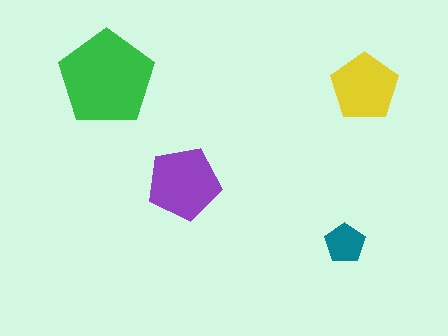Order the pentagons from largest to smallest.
the green one, the purple one, the yellow one, the teal one.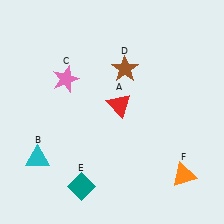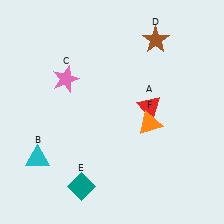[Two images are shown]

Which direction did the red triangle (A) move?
The red triangle (A) moved right.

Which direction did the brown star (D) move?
The brown star (D) moved right.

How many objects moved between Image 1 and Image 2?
3 objects moved between the two images.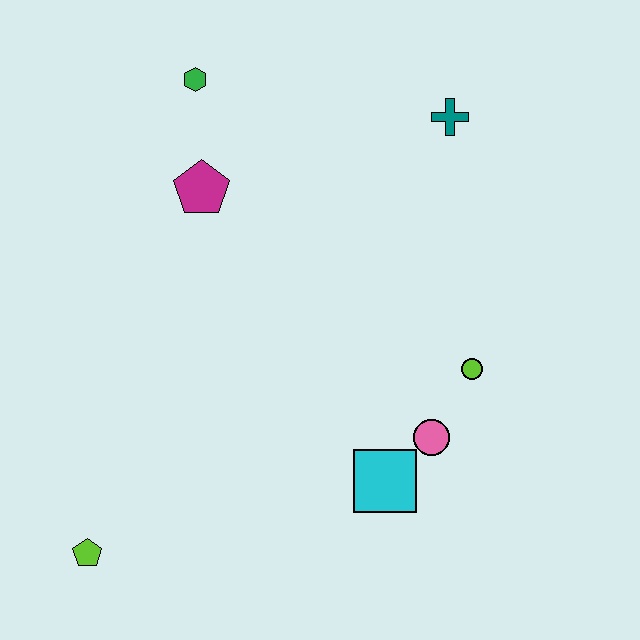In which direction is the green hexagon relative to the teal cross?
The green hexagon is to the left of the teal cross.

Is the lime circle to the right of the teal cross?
Yes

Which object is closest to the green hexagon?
The magenta pentagon is closest to the green hexagon.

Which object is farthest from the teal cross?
The lime pentagon is farthest from the teal cross.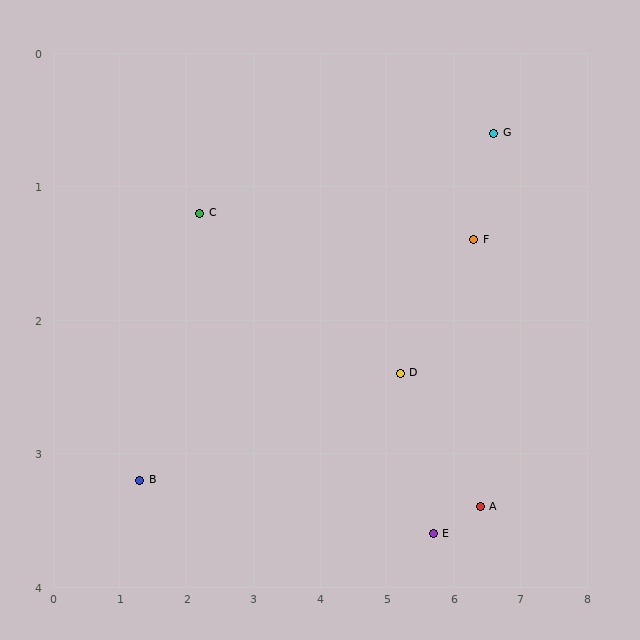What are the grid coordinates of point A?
Point A is at approximately (6.4, 3.4).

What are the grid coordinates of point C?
Point C is at approximately (2.2, 1.2).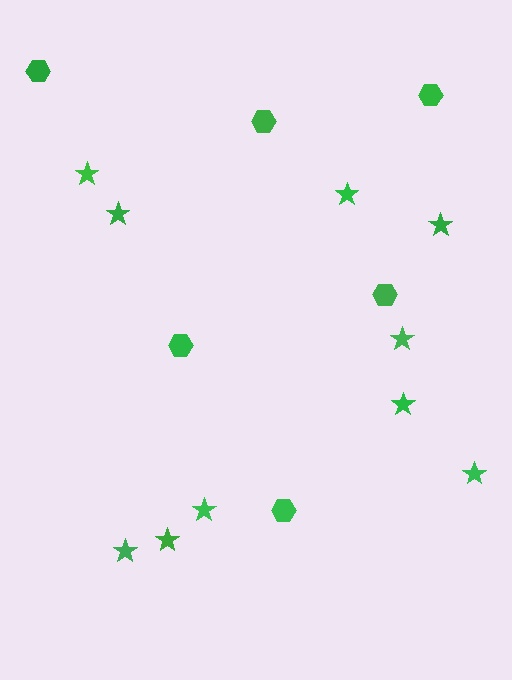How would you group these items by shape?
There are 2 groups: one group of hexagons (6) and one group of stars (10).